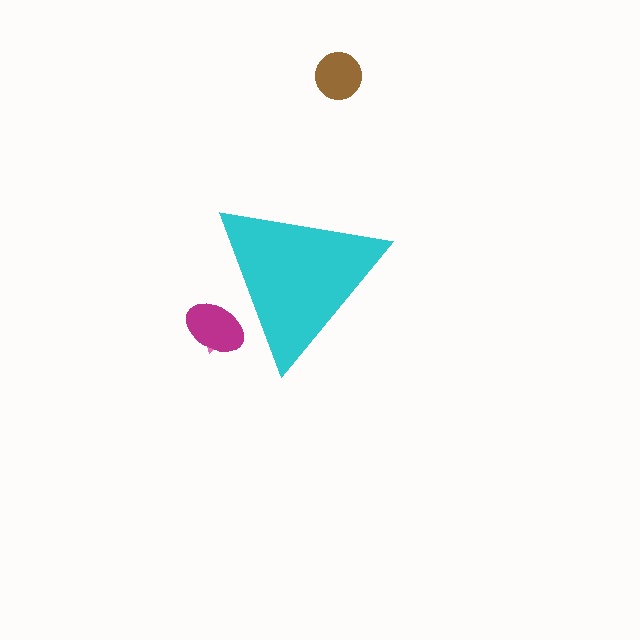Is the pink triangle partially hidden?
Yes, the pink triangle is partially hidden behind the cyan triangle.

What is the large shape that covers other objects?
A cyan triangle.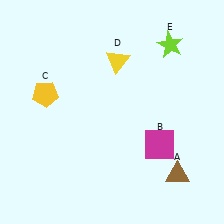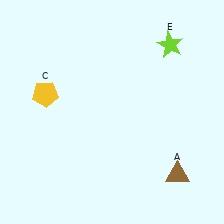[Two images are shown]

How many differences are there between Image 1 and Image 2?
There are 2 differences between the two images.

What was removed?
The magenta square (B), the yellow triangle (D) were removed in Image 2.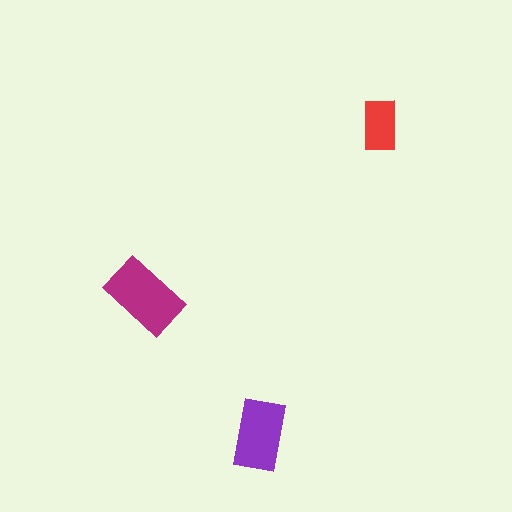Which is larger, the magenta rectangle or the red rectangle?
The magenta one.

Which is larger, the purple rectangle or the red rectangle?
The purple one.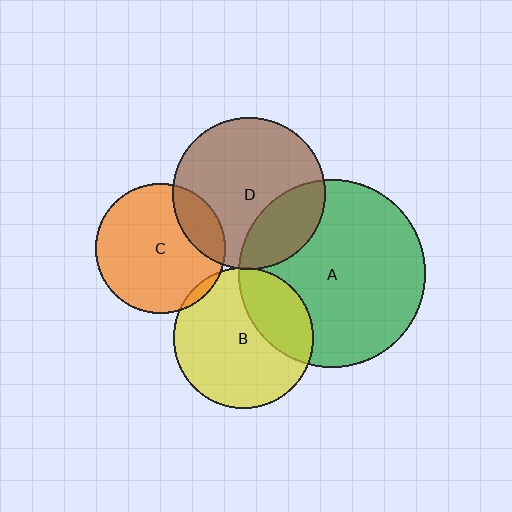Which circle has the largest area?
Circle A (green).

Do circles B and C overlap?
Yes.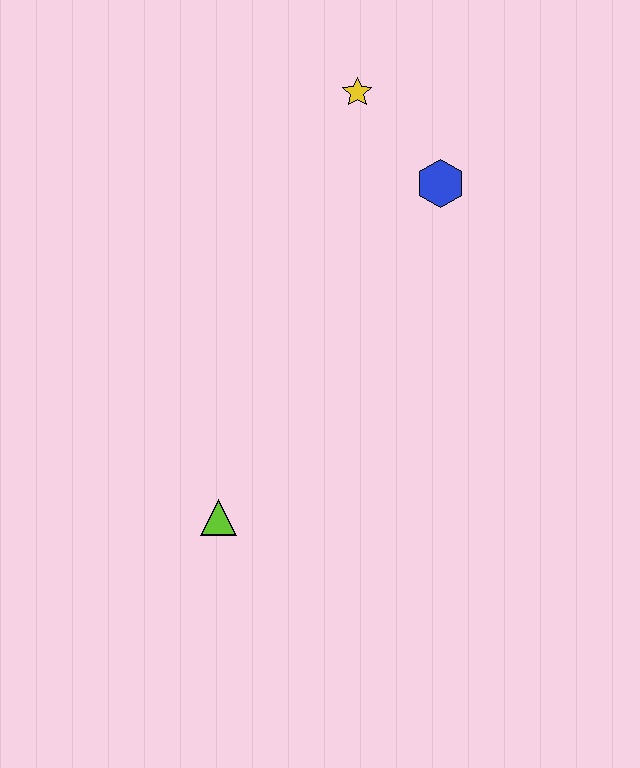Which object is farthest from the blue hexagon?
The lime triangle is farthest from the blue hexagon.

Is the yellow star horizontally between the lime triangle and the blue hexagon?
Yes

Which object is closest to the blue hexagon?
The yellow star is closest to the blue hexagon.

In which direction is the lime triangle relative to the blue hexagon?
The lime triangle is below the blue hexagon.